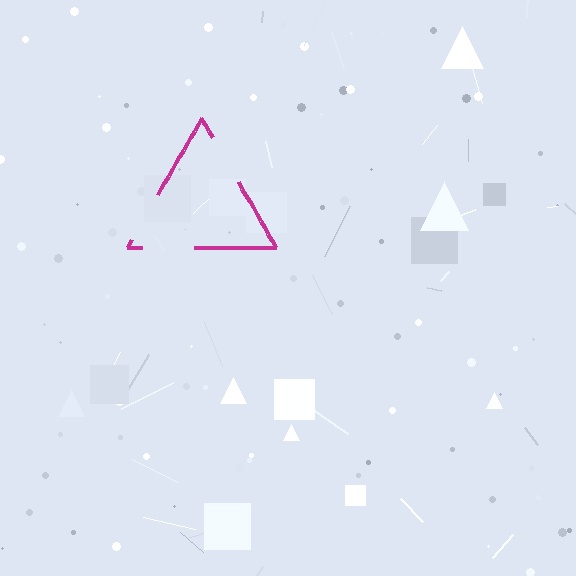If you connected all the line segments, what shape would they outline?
They would outline a triangle.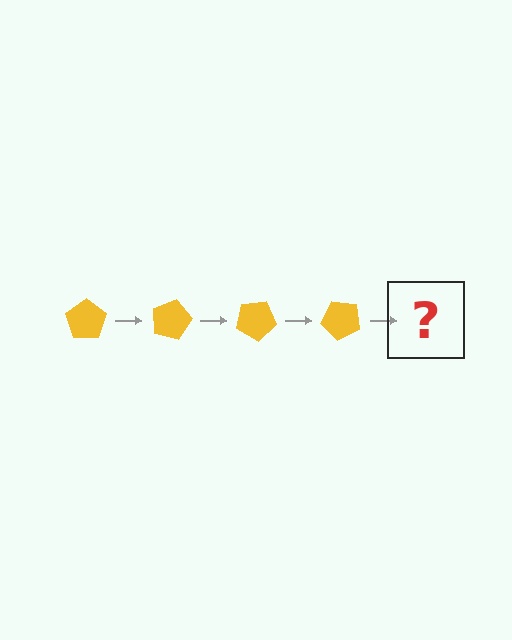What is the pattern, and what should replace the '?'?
The pattern is that the pentagon rotates 15 degrees each step. The '?' should be a yellow pentagon rotated 60 degrees.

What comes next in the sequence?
The next element should be a yellow pentagon rotated 60 degrees.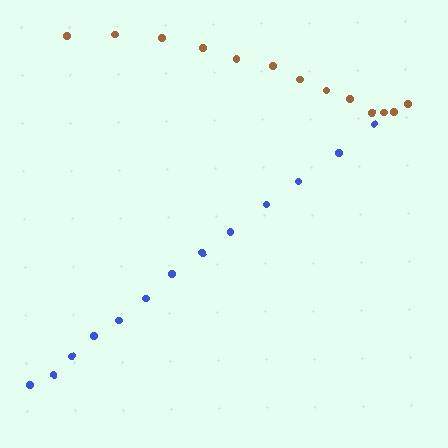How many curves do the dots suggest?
There are 2 distinct paths.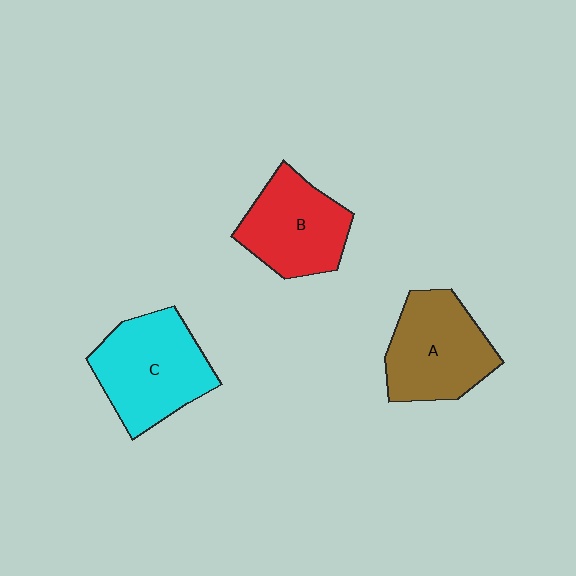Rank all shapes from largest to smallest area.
From largest to smallest: C (cyan), A (brown), B (red).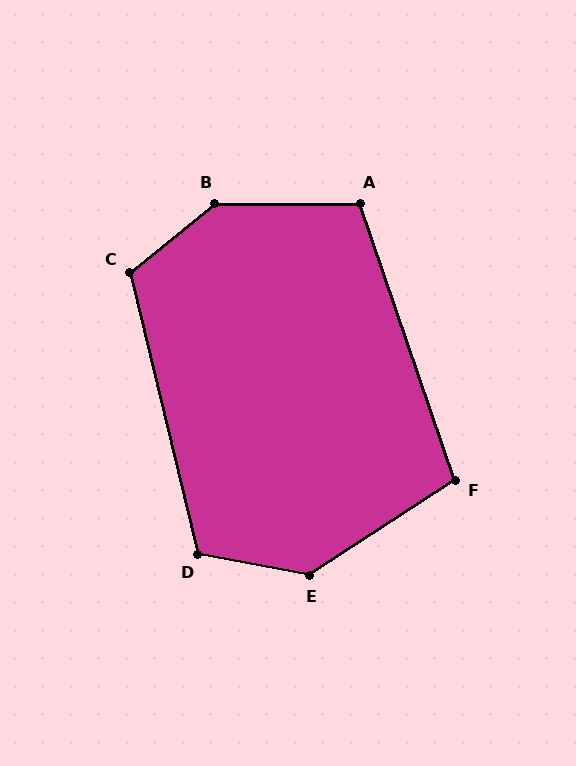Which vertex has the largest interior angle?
B, at approximately 141 degrees.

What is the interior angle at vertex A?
Approximately 109 degrees (obtuse).